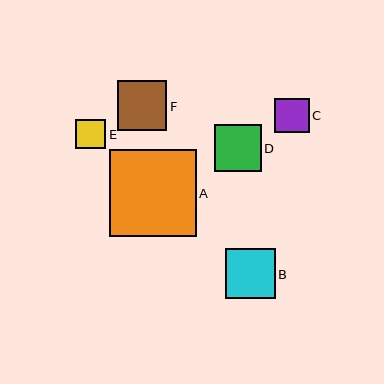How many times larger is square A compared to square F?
Square A is approximately 1.8 times the size of square F.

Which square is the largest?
Square A is the largest with a size of approximately 87 pixels.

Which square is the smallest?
Square E is the smallest with a size of approximately 30 pixels.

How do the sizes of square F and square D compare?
Square F and square D are approximately the same size.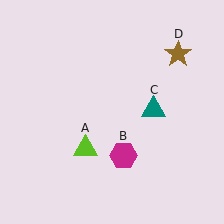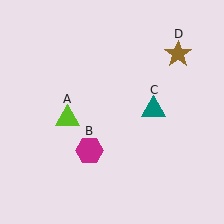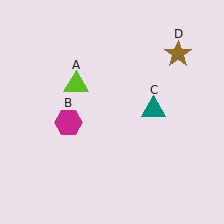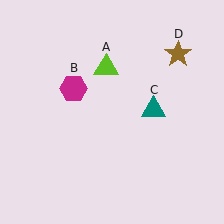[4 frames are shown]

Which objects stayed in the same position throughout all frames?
Teal triangle (object C) and brown star (object D) remained stationary.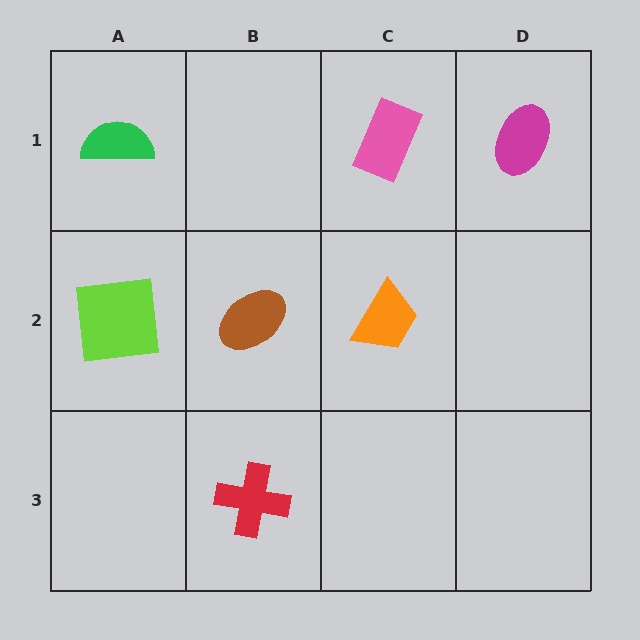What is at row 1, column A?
A green semicircle.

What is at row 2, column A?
A lime square.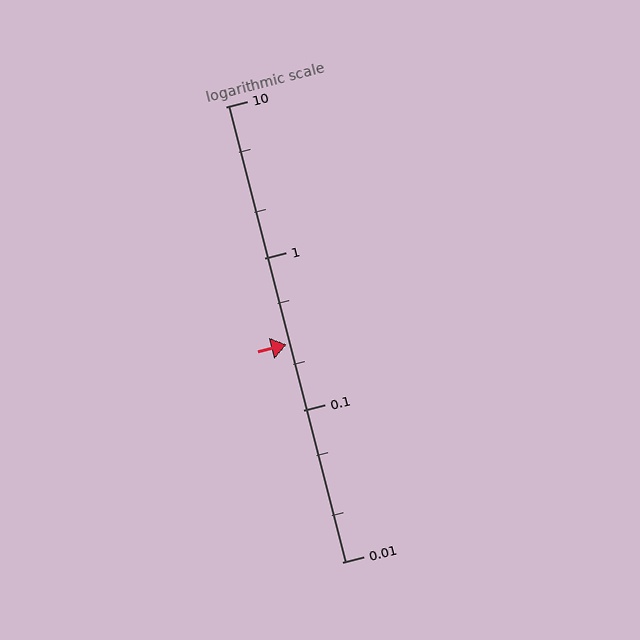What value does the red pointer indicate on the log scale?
The pointer indicates approximately 0.27.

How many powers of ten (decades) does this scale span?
The scale spans 3 decades, from 0.01 to 10.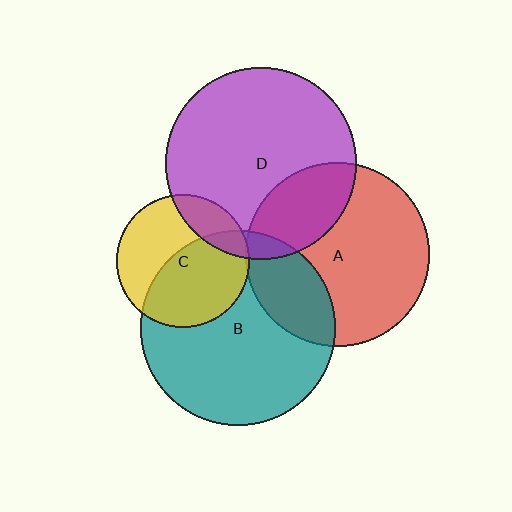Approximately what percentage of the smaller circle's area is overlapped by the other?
Approximately 5%.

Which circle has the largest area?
Circle B (teal).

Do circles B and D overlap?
Yes.